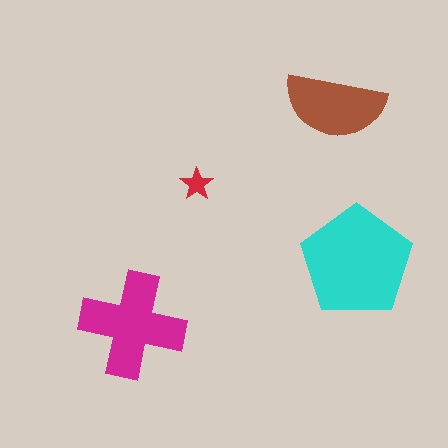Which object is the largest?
The cyan pentagon.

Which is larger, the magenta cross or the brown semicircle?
The magenta cross.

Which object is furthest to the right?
The cyan pentagon is rightmost.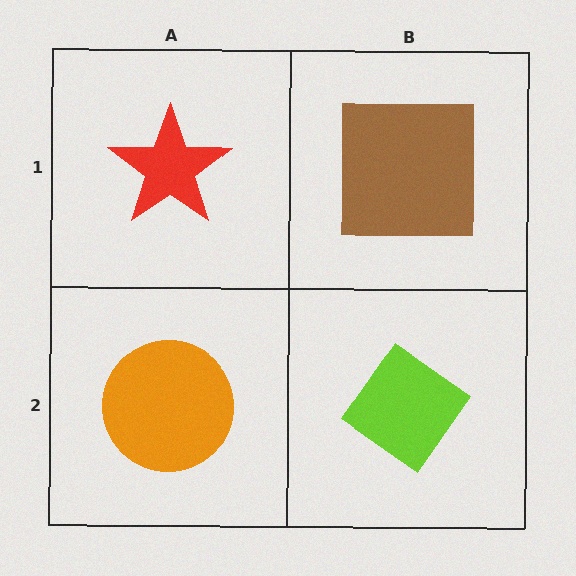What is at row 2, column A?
An orange circle.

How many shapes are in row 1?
2 shapes.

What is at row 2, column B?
A lime diamond.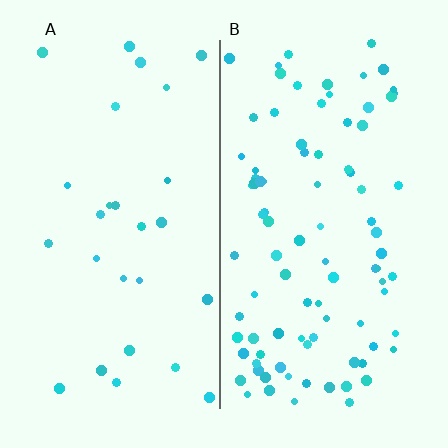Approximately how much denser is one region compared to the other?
Approximately 3.4× — region B over region A.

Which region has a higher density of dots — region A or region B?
B (the right).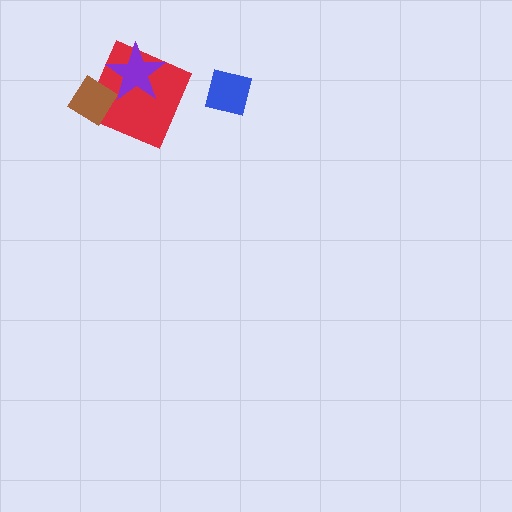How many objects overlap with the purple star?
2 objects overlap with the purple star.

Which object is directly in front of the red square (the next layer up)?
The brown diamond is directly in front of the red square.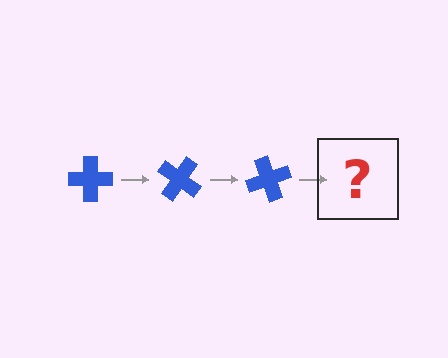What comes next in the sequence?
The next element should be a blue cross rotated 105 degrees.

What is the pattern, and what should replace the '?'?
The pattern is that the cross rotates 35 degrees each step. The '?' should be a blue cross rotated 105 degrees.